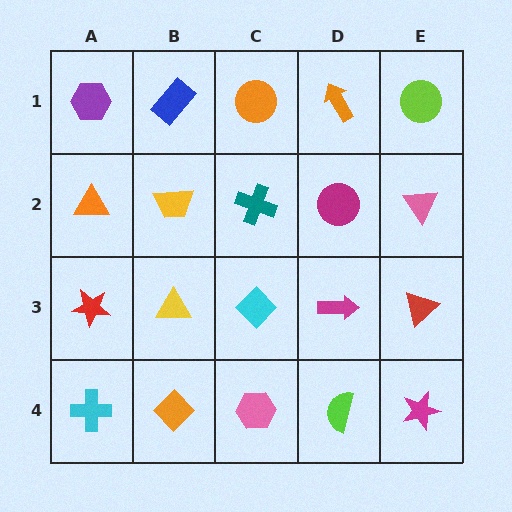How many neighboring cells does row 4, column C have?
3.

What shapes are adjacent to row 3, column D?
A magenta circle (row 2, column D), a lime semicircle (row 4, column D), a cyan diamond (row 3, column C), a red triangle (row 3, column E).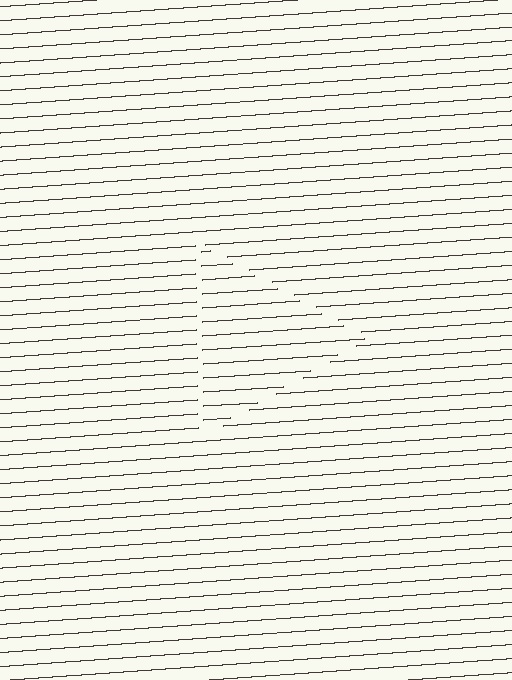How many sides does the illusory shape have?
3 sides — the line-ends trace a triangle.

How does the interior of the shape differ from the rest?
The interior of the shape contains the same grating, shifted by half a period — the contour is defined by the phase discontinuity where line-ends from the inner and outer gratings abut.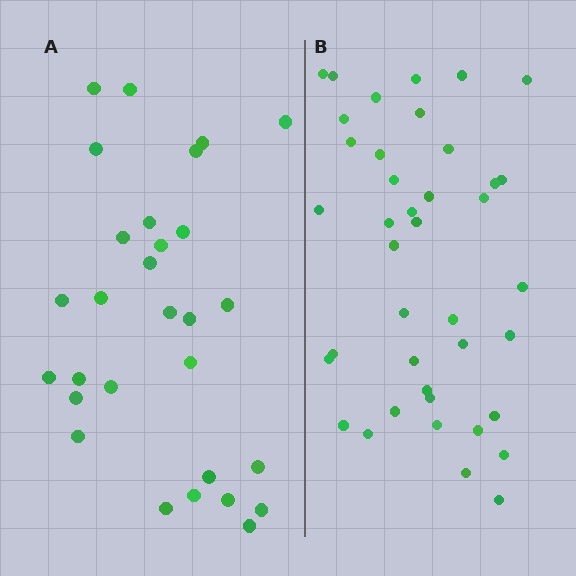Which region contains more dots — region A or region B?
Region B (the right region) has more dots.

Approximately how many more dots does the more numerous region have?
Region B has roughly 12 or so more dots than region A.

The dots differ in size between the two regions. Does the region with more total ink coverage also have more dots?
No. Region A has more total ink coverage because its dots are larger, but region B actually contains more individual dots. Total area can be misleading — the number of items is what matters here.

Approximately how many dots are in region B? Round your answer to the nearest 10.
About 40 dots.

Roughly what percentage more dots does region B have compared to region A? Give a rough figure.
About 40% more.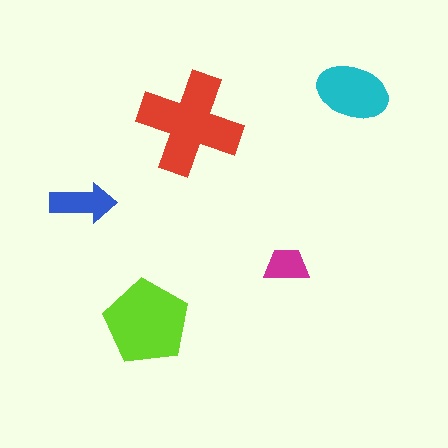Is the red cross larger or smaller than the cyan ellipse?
Larger.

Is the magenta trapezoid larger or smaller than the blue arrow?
Smaller.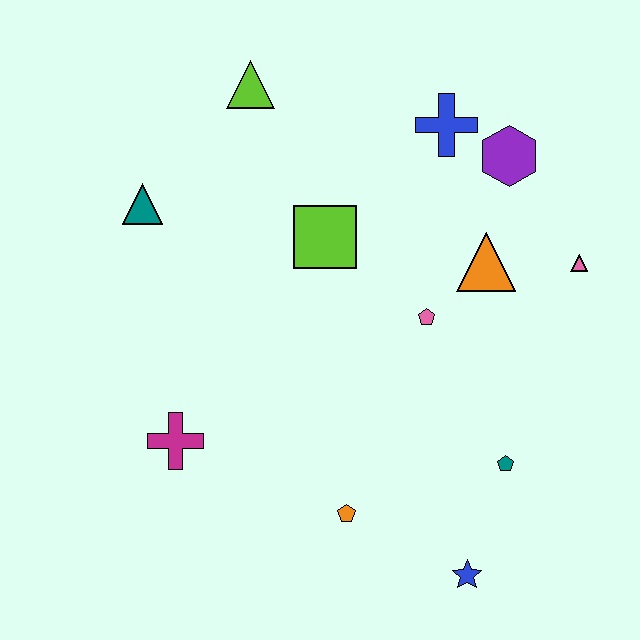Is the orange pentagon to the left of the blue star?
Yes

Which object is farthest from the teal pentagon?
The lime triangle is farthest from the teal pentagon.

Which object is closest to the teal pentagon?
The blue star is closest to the teal pentagon.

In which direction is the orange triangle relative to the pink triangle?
The orange triangle is to the left of the pink triangle.